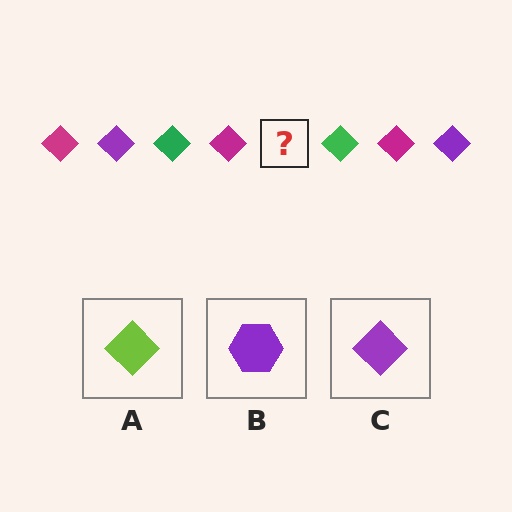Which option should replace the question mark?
Option C.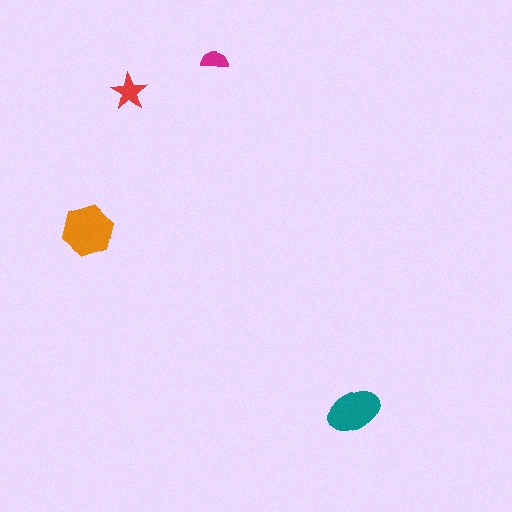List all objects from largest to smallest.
The orange hexagon, the teal ellipse, the red star, the magenta semicircle.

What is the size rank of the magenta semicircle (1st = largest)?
4th.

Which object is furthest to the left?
The orange hexagon is leftmost.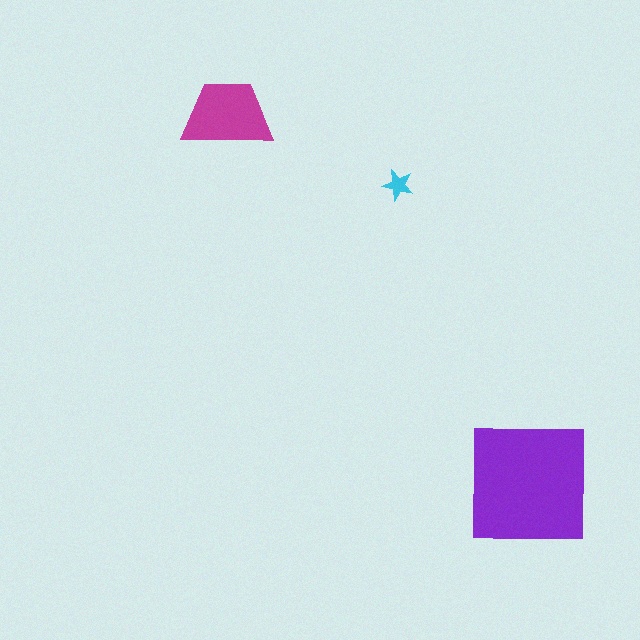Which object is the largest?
The purple square.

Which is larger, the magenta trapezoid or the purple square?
The purple square.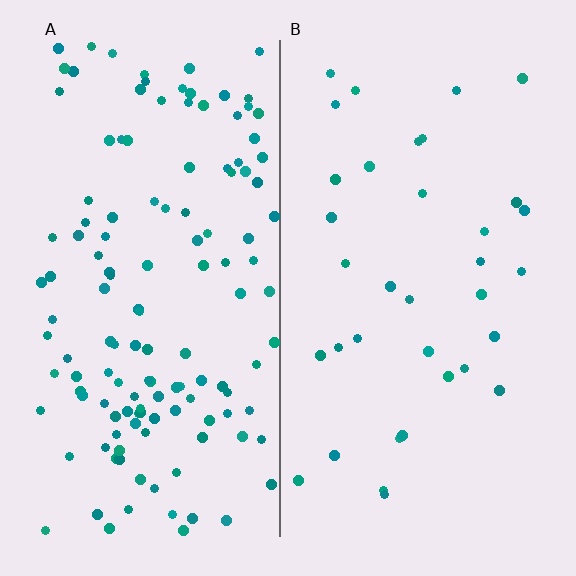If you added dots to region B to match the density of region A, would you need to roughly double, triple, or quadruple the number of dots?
Approximately quadruple.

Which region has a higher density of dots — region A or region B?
A (the left).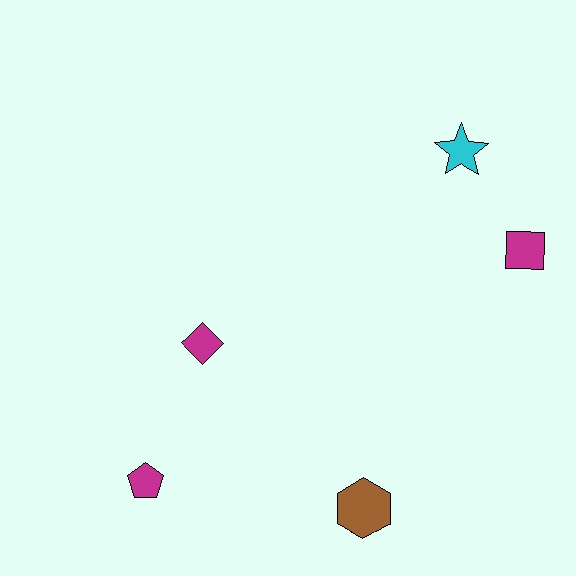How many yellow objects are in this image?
There are no yellow objects.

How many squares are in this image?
There is 1 square.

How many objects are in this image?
There are 5 objects.